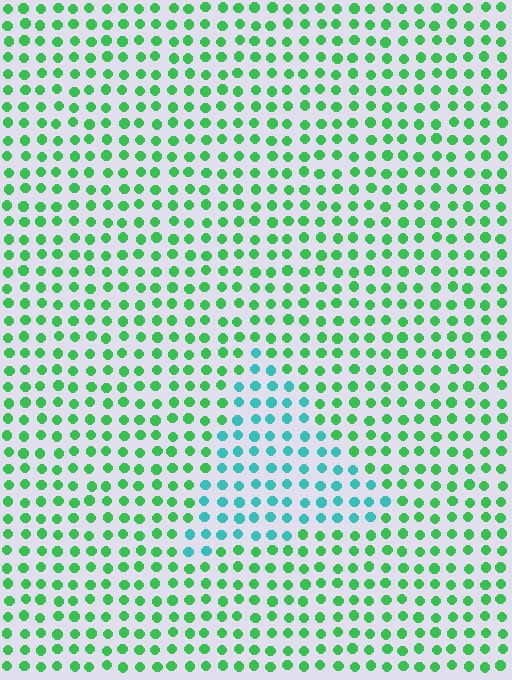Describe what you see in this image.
The image is filled with small green elements in a uniform arrangement. A triangle-shaped region is visible where the elements are tinted to a slightly different hue, forming a subtle color boundary.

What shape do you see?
I see a triangle.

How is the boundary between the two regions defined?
The boundary is defined purely by a slight shift in hue (about 46 degrees). Spacing, size, and orientation are identical on both sides.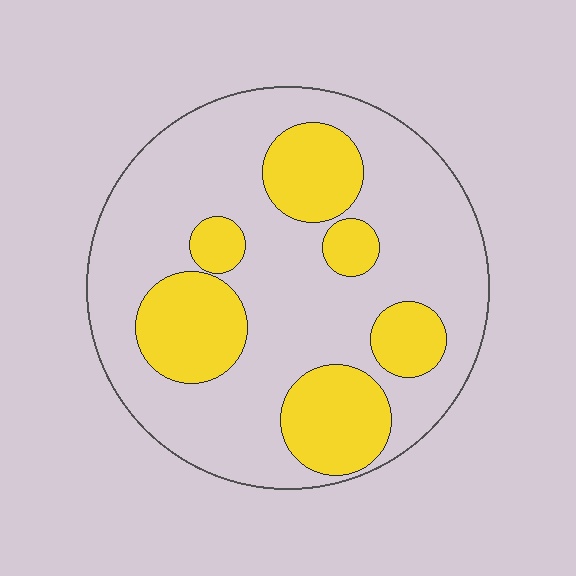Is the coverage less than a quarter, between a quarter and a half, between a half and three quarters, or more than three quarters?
Between a quarter and a half.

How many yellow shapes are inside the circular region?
6.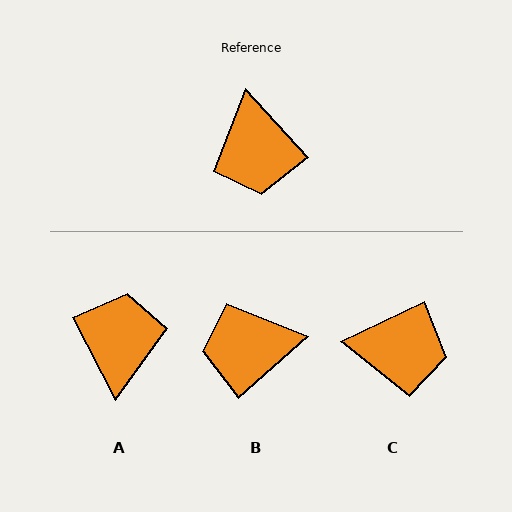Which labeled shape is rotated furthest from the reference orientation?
A, about 165 degrees away.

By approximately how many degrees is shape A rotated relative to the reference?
Approximately 165 degrees counter-clockwise.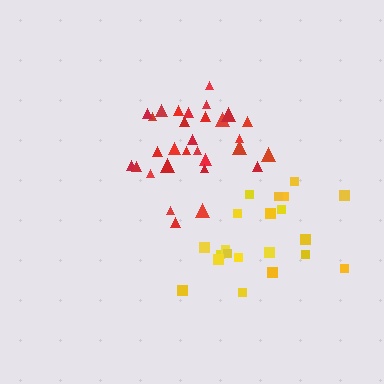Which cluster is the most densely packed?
Red.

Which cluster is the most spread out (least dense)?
Yellow.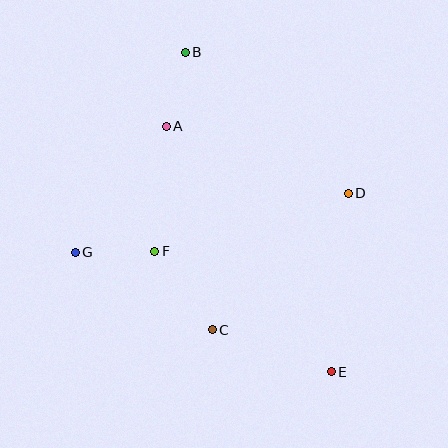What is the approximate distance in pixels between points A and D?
The distance between A and D is approximately 194 pixels.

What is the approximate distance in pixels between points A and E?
The distance between A and E is approximately 296 pixels.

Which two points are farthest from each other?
Points B and E are farthest from each other.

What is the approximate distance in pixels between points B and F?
The distance between B and F is approximately 201 pixels.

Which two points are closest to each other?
Points A and B are closest to each other.